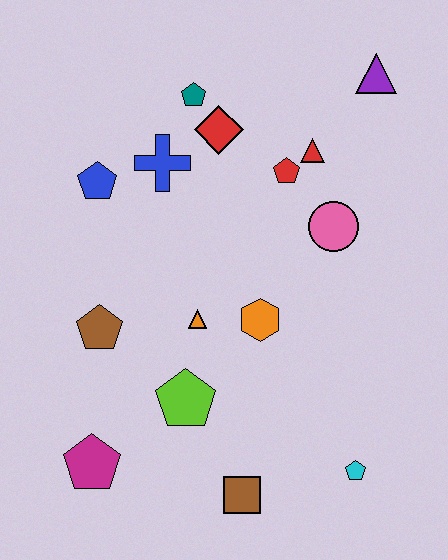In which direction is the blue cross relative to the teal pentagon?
The blue cross is below the teal pentagon.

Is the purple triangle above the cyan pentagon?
Yes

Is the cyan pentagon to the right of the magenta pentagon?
Yes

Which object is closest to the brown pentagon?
The orange triangle is closest to the brown pentagon.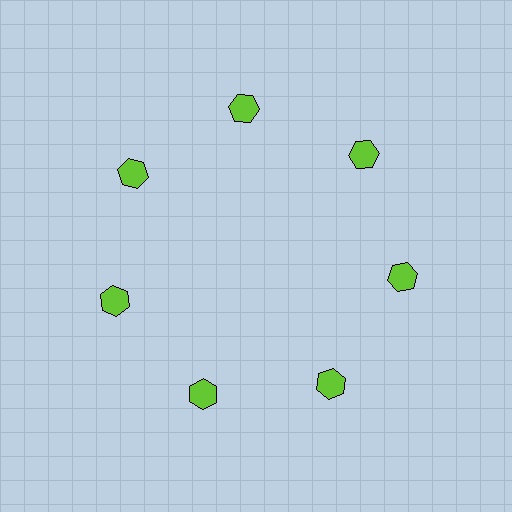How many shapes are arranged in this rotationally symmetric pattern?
There are 7 shapes, arranged in 7 groups of 1.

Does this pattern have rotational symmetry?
Yes, this pattern has 7-fold rotational symmetry. It looks the same after rotating 51 degrees around the center.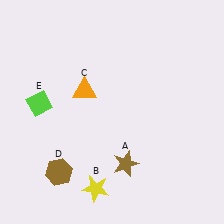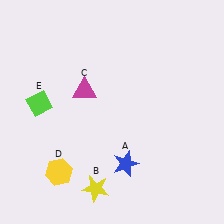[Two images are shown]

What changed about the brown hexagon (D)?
In Image 1, D is brown. In Image 2, it changed to yellow.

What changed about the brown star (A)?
In Image 1, A is brown. In Image 2, it changed to blue.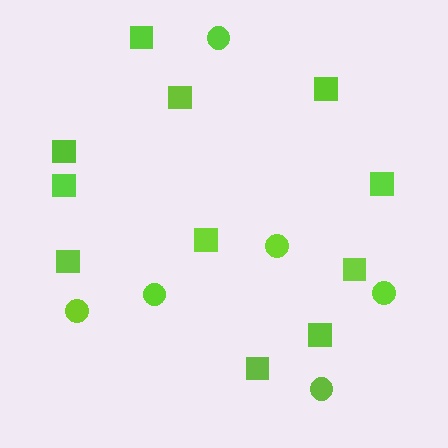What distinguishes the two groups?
There are 2 groups: one group of circles (6) and one group of squares (11).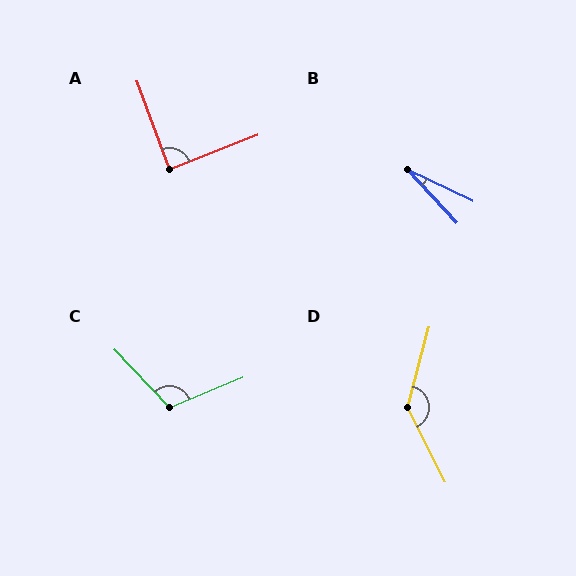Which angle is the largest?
D, at approximately 138 degrees.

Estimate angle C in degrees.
Approximately 111 degrees.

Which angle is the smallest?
B, at approximately 22 degrees.